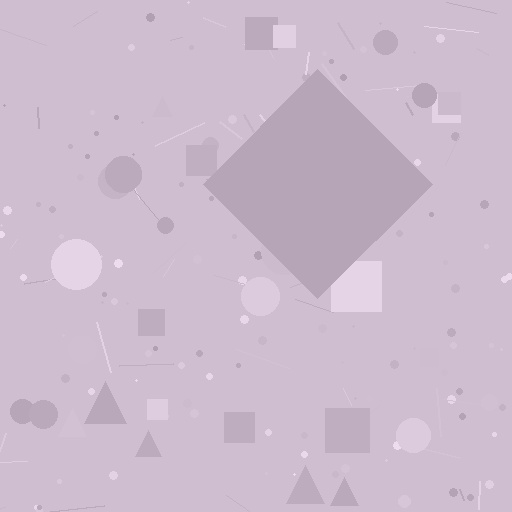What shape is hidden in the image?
A diamond is hidden in the image.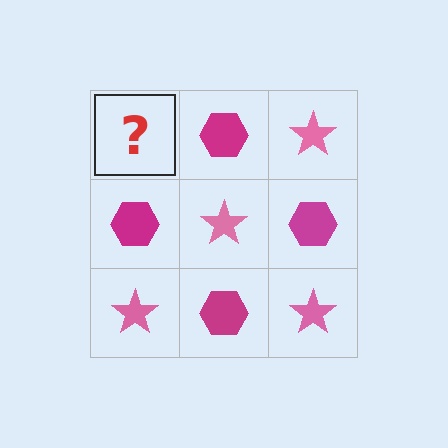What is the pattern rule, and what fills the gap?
The rule is that it alternates pink star and magenta hexagon in a checkerboard pattern. The gap should be filled with a pink star.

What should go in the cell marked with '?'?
The missing cell should contain a pink star.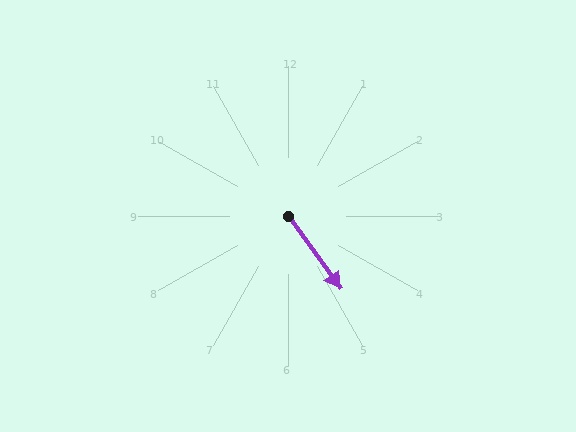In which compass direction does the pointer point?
Southeast.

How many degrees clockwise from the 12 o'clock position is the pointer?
Approximately 144 degrees.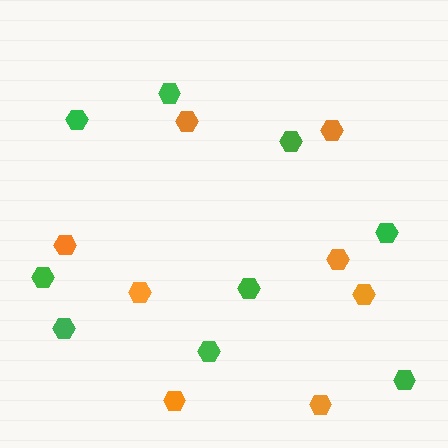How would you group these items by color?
There are 2 groups: one group of orange hexagons (8) and one group of green hexagons (9).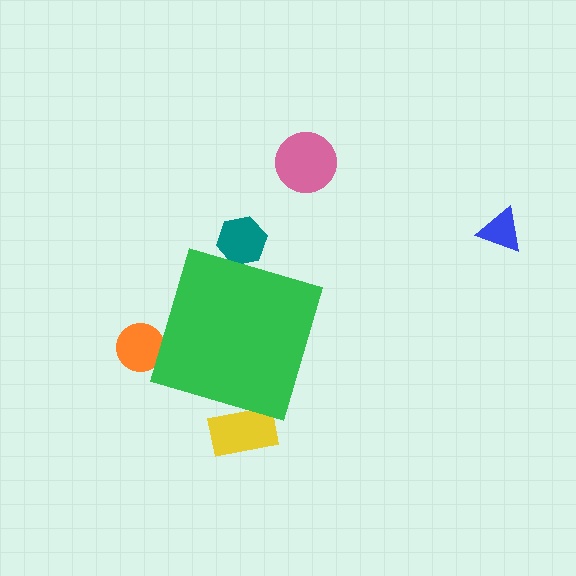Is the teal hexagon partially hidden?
Yes, the teal hexagon is partially hidden behind the green diamond.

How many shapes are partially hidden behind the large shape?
3 shapes are partially hidden.